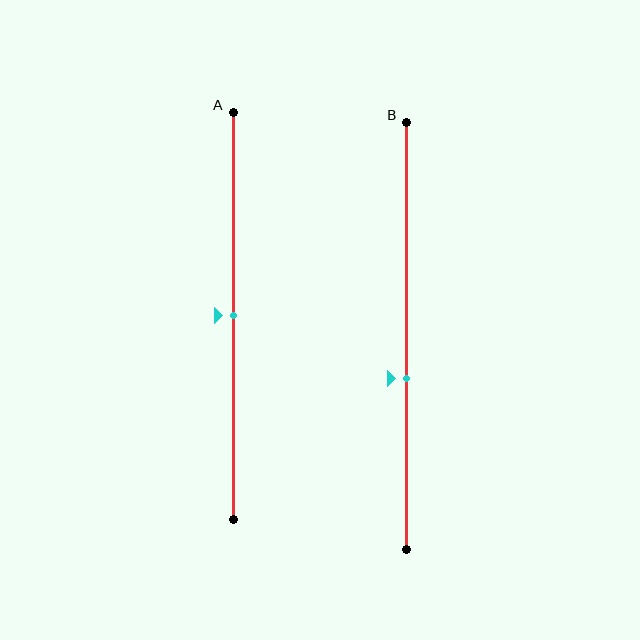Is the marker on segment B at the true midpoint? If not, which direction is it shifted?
No, the marker on segment B is shifted downward by about 10% of the segment length.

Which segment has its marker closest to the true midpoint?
Segment A has its marker closest to the true midpoint.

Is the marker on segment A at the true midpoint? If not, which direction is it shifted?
Yes, the marker on segment A is at the true midpoint.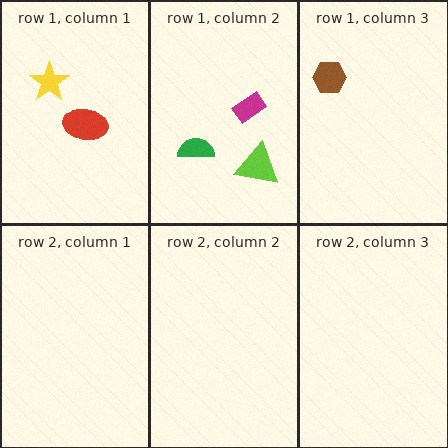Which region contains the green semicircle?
The row 1, column 2 region.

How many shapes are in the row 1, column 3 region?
1.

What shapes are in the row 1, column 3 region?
The brown hexagon.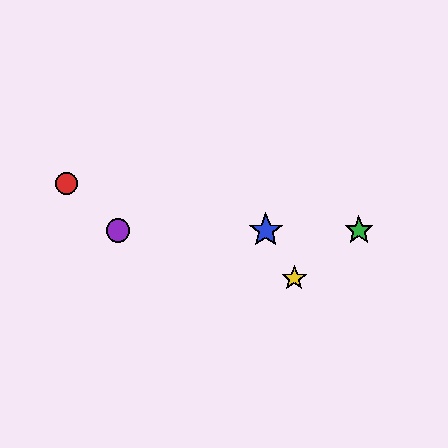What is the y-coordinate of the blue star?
The blue star is at y≈230.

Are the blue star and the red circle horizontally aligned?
No, the blue star is at y≈230 and the red circle is at y≈184.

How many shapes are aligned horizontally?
3 shapes (the blue star, the green star, the purple circle) are aligned horizontally.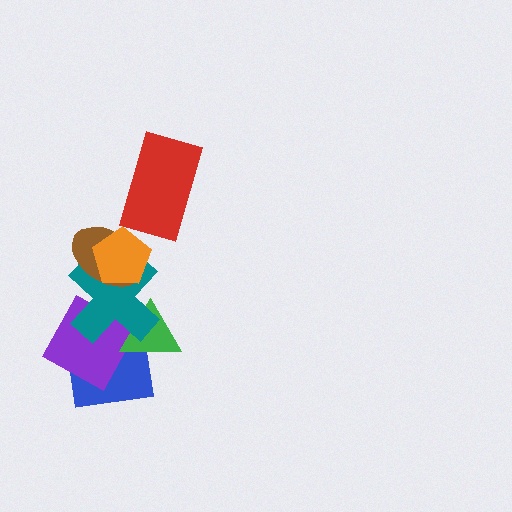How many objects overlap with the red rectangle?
0 objects overlap with the red rectangle.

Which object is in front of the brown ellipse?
The orange pentagon is in front of the brown ellipse.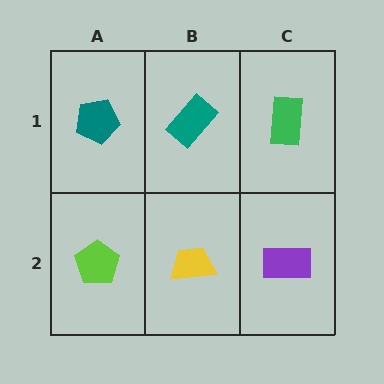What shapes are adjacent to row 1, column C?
A purple rectangle (row 2, column C), a teal rectangle (row 1, column B).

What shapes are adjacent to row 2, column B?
A teal rectangle (row 1, column B), a lime pentagon (row 2, column A), a purple rectangle (row 2, column C).